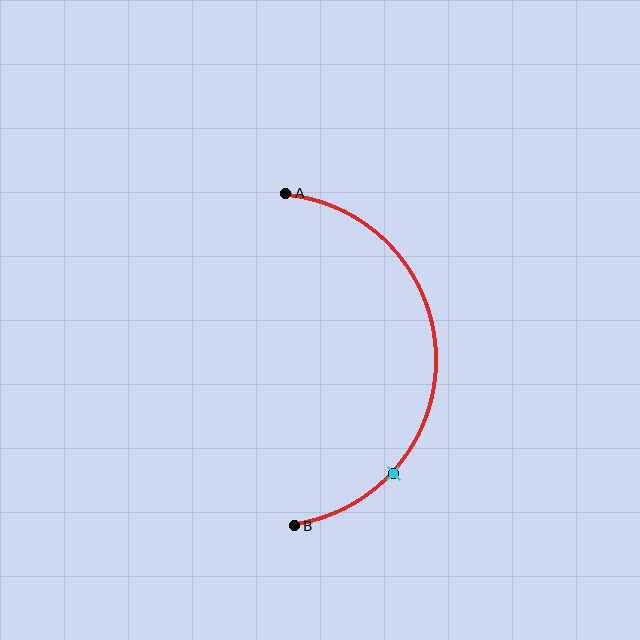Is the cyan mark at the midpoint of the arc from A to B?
No. The cyan mark lies on the arc but is closer to endpoint B. The arc midpoint would be at the point on the curve equidistant along the arc from both A and B.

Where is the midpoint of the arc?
The arc midpoint is the point on the curve farthest from the straight line joining A and B. It sits to the right of that line.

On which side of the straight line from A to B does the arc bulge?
The arc bulges to the right of the straight line connecting A and B.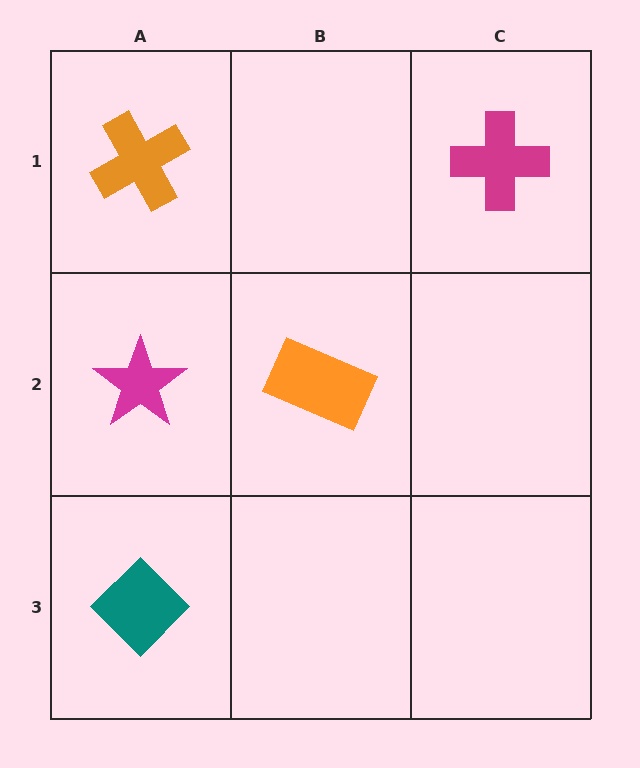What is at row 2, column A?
A magenta star.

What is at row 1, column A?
An orange cross.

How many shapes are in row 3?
1 shape.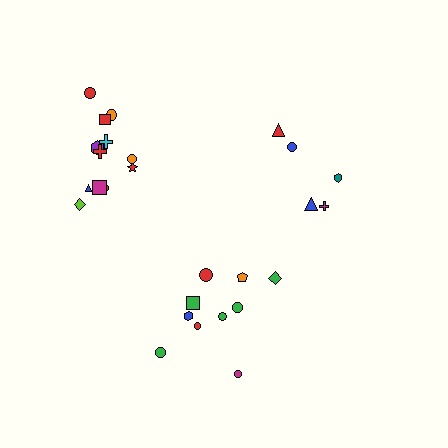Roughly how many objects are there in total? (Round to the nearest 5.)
Roughly 25 objects in total.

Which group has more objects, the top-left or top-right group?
The top-left group.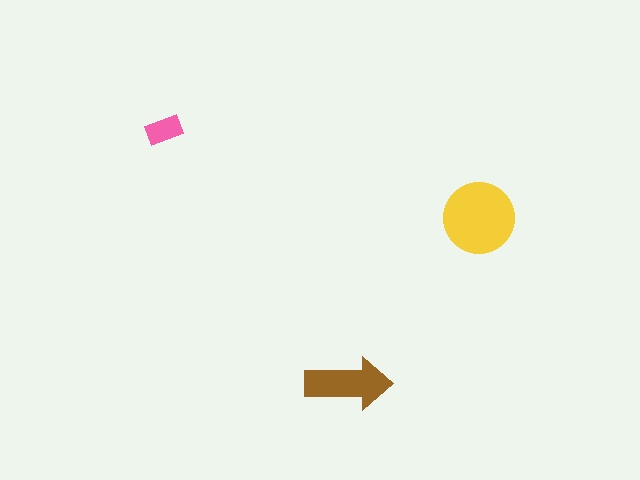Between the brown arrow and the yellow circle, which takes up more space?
The yellow circle.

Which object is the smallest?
The pink rectangle.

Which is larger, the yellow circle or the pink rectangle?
The yellow circle.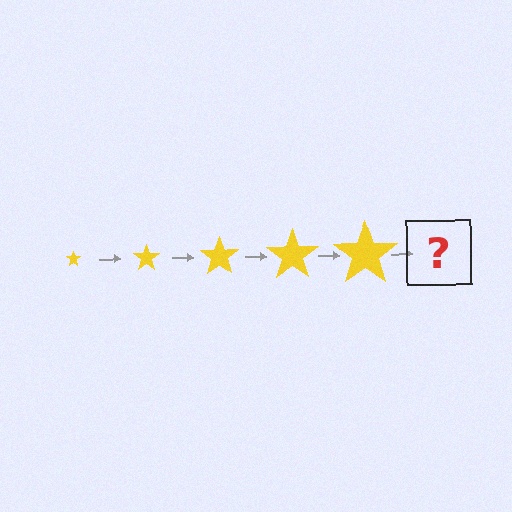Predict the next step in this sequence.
The next step is a yellow star, larger than the previous one.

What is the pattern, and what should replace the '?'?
The pattern is that the star gets progressively larger each step. The '?' should be a yellow star, larger than the previous one.